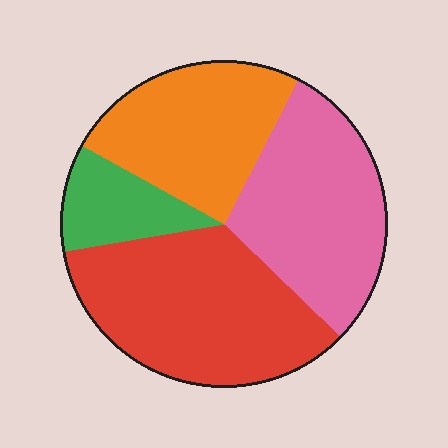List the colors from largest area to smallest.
From largest to smallest: red, pink, orange, green.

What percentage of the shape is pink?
Pink takes up about one third (1/3) of the shape.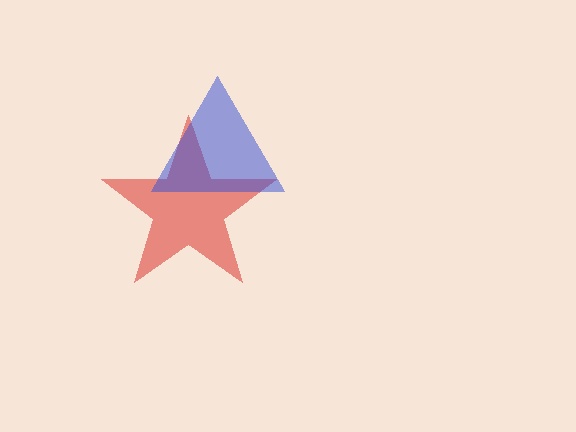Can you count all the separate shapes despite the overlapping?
Yes, there are 2 separate shapes.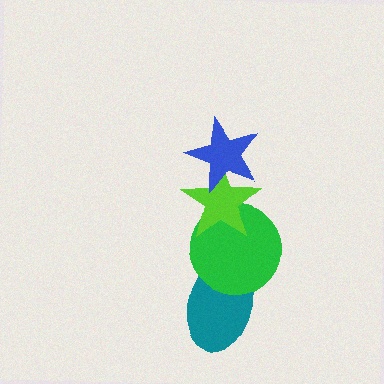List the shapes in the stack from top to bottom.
From top to bottom: the blue star, the lime star, the green circle, the teal ellipse.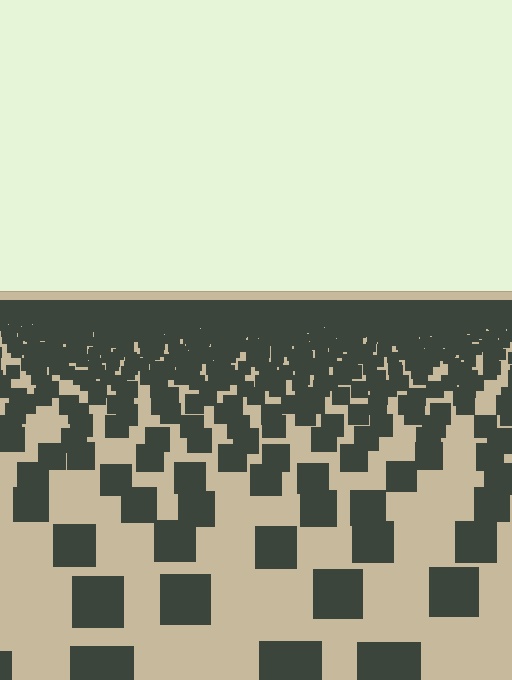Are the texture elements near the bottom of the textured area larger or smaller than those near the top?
Larger. Near the bottom, elements are closer to the viewer and appear at a bigger on-screen size.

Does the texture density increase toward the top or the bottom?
Density increases toward the top.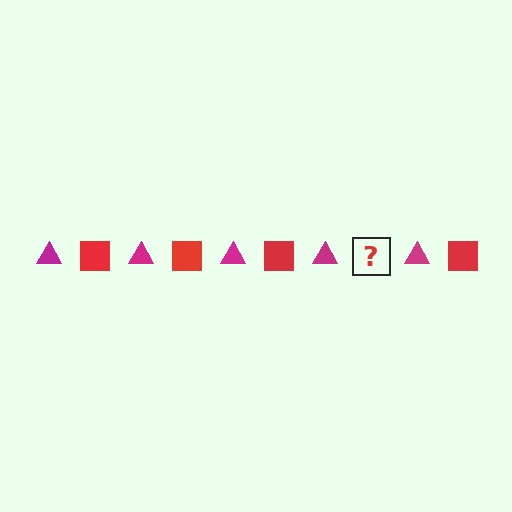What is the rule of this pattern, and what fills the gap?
The rule is that the pattern alternates between magenta triangle and red square. The gap should be filled with a red square.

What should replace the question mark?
The question mark should be replaced with a red square.